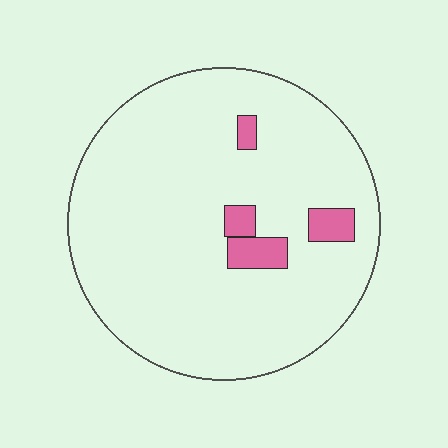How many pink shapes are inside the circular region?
4.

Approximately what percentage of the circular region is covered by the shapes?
Approximately 5%.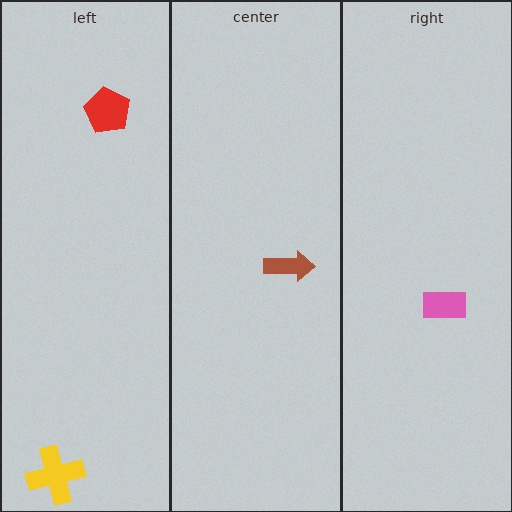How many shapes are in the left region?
2.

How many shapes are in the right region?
1.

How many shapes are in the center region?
1.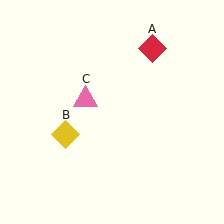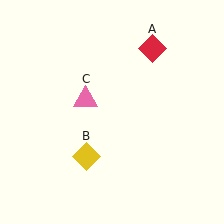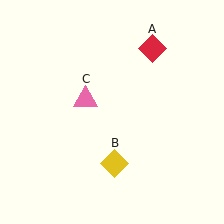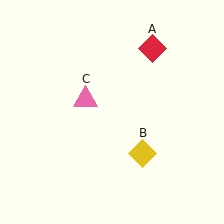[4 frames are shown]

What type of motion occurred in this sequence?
The yellow diamond (object B) rotated counterclockwise around the center of the scene.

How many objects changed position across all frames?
1 object changed position: yellow diamond (object B).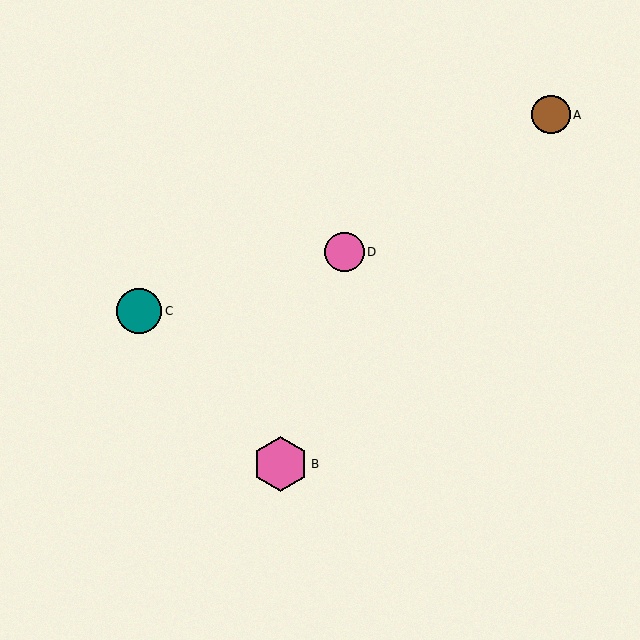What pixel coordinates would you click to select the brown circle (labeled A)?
Click at (551, 115) to select the brown circle A.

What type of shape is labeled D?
Shape D is a pink circle.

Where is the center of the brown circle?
The center of the brown circle is at (551, 115).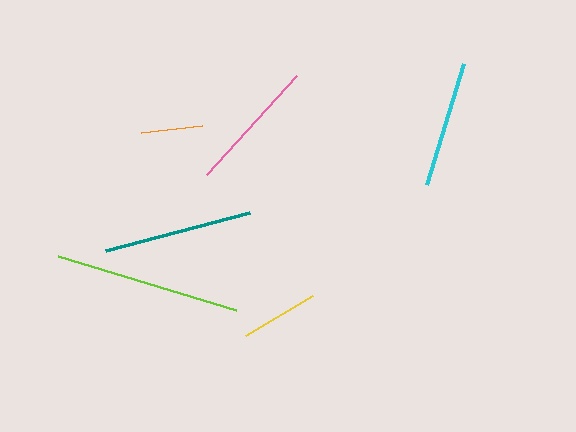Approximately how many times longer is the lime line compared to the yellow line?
The lime line is approximately 2.4 times the length of the yellow line.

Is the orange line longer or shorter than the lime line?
The lime line is longer than the orange line.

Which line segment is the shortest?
The orange line is the shortest at approximately 61 pixels.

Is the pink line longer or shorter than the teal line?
The teal line is longer than the pink line.